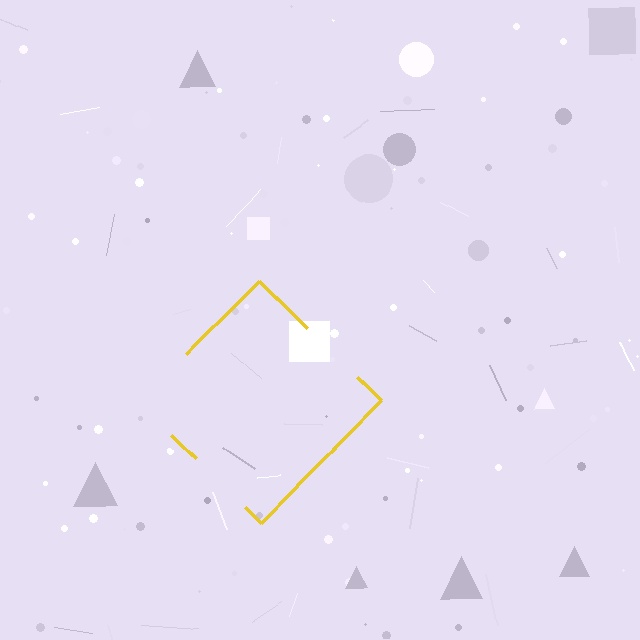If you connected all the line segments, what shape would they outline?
They would outline a diamond.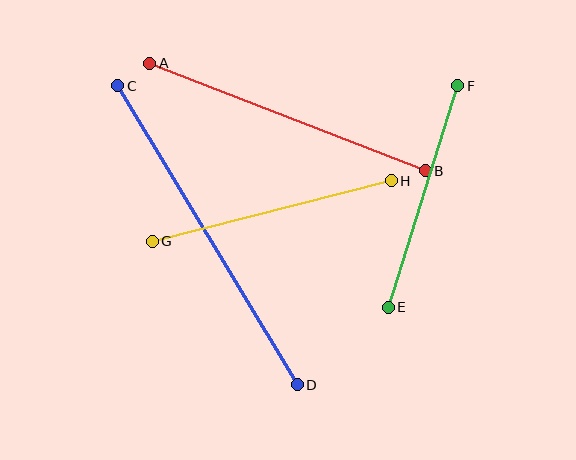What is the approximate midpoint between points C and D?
The midpoint is at approximately (207, 235) pixels.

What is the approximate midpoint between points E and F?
The midpoint is at approximately (423, 197) pixels.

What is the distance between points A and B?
The distance is approximately 296 pixels.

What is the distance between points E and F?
The distance is approximately 232 pixels.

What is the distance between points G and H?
The distance is approximately 247 pixels.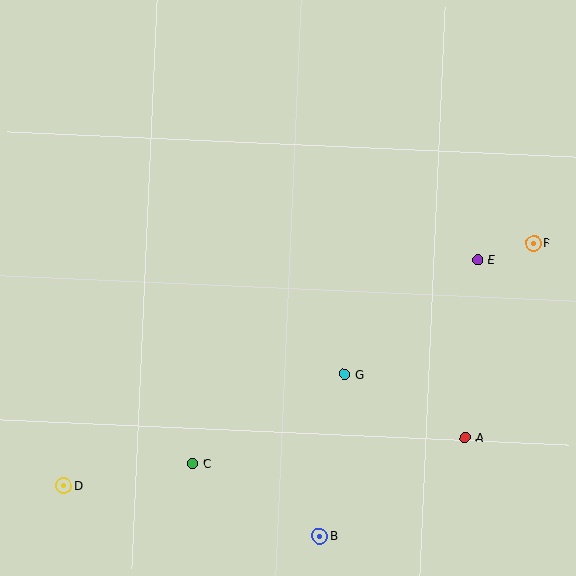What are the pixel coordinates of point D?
Point D is at (64, 485).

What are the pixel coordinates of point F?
Point F is at (533, 243).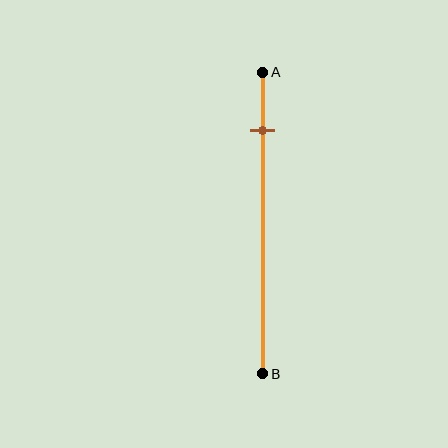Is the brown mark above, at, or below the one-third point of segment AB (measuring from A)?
The brown mark is above the one-third point of segment AB.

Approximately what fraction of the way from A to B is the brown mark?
The brown mark is approximately 20% of the way from A to B.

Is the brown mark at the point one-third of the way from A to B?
No, the mark is at about 20% from A, not at the 33% one-third point.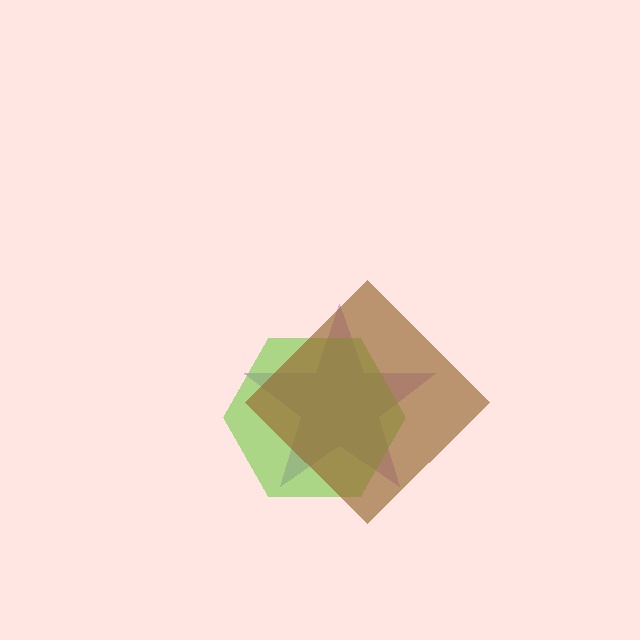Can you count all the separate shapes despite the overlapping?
Yes, there are 3 separate shapes.